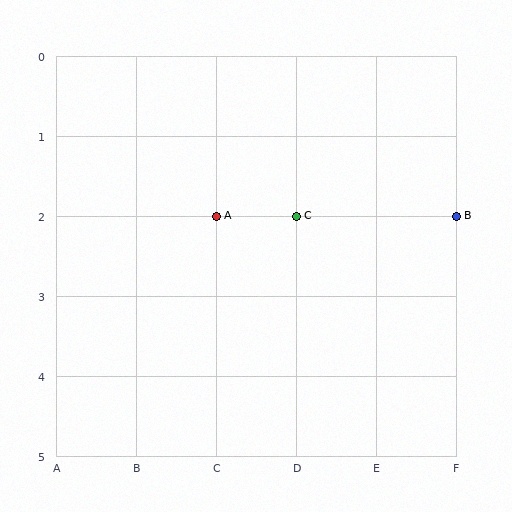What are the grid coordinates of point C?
Point C is at grid coordinates (D, 2).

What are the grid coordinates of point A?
Point A is at grid coordinates (C, 2).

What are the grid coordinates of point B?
Point B is at grid coordinates (F, 2).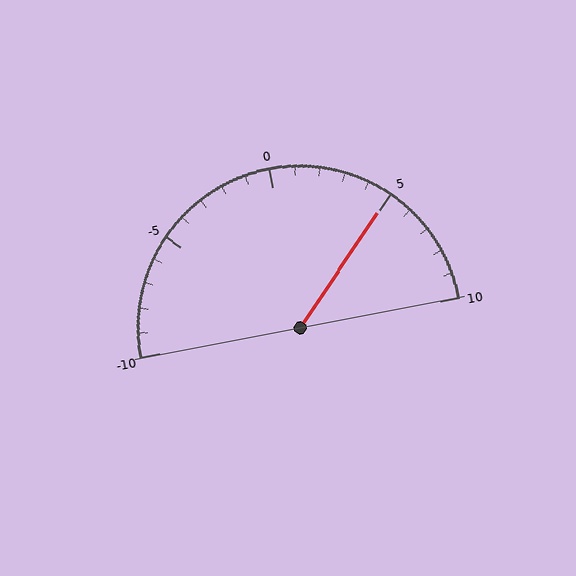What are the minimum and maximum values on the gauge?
The gauge ranges from -10 to 10.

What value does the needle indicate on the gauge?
The needle indicates approximately 5.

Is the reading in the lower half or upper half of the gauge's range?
The reading is in the upper half of the range (-10 to 10).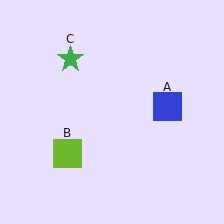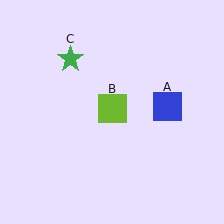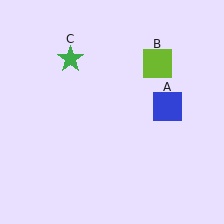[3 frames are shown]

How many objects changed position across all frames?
1 object changed position: lime square (object B).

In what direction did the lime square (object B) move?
The lime square (object B) moved up and to the right.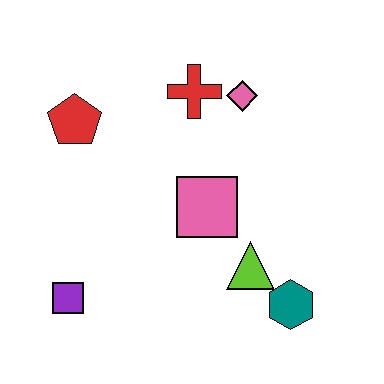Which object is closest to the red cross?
The pink diamond is closest to the red cross.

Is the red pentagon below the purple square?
No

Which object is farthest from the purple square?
The pink diamond is farthest from the purple square.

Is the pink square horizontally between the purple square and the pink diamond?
Yes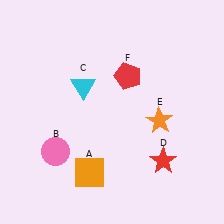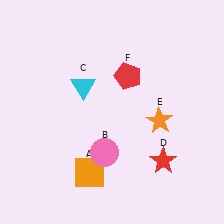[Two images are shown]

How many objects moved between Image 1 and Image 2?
1 object moved between the two images.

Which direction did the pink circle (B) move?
The pink circle (B) moved right.